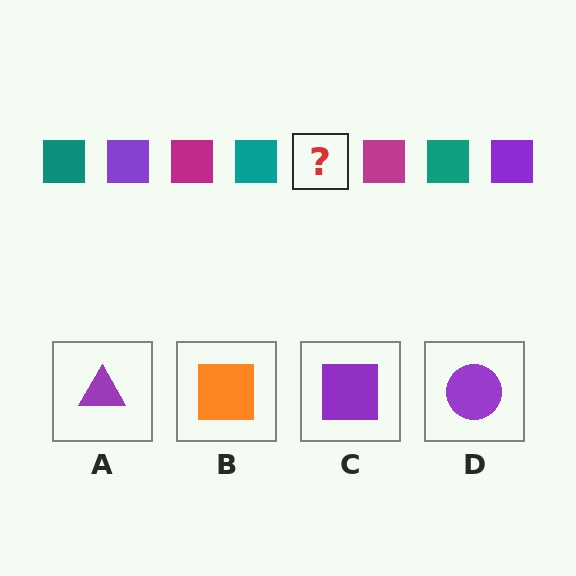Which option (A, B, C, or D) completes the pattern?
C.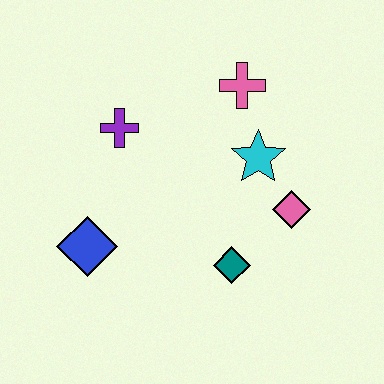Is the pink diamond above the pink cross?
No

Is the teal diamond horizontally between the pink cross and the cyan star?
No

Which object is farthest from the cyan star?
The blue diamond is farthest from the cyan star.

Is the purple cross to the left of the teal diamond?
Yes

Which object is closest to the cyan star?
The pink diamond is closest to the cyan star.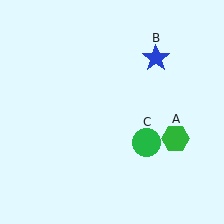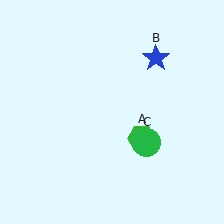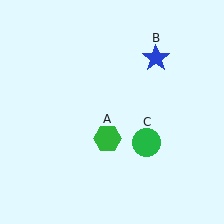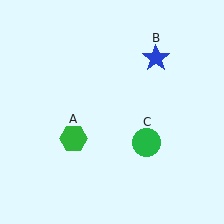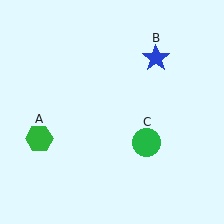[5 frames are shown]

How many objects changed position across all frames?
1 object changed position: green hexagon (object A).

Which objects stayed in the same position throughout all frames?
Blue star (object B) and green circle (object C) remained stationary.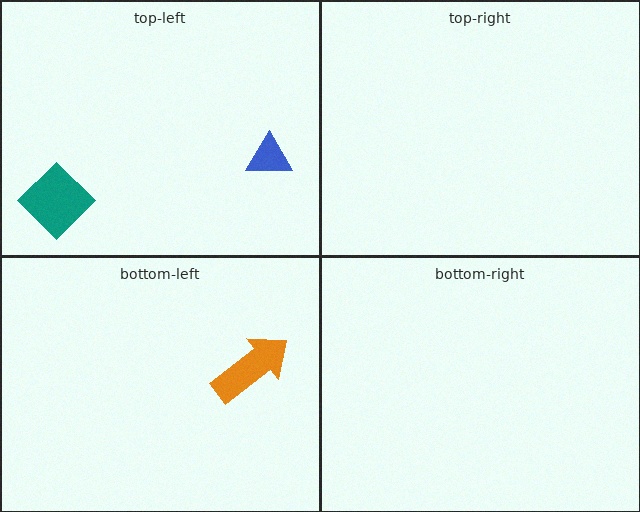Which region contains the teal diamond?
The top-left region.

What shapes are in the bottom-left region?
The orange arrow.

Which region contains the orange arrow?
The bottom-left region.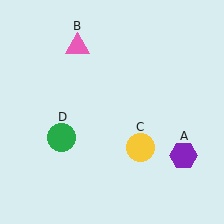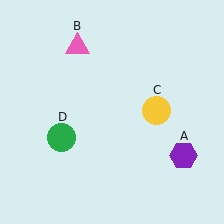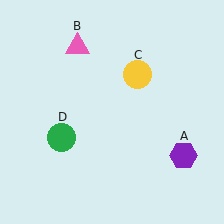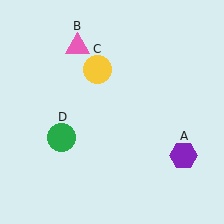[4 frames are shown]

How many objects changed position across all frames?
1 object changed position: yellow circle (object C).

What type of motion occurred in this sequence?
The yellow circle (object C) rotated counterclockwise around the center of the scene.